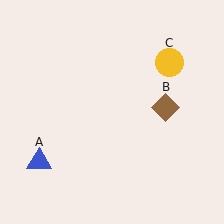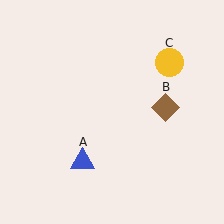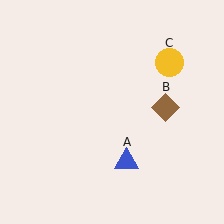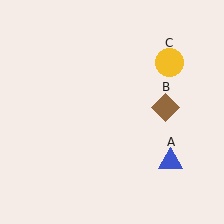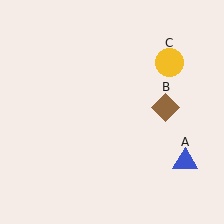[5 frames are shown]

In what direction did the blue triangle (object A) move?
The blue triangle (object A) moved right.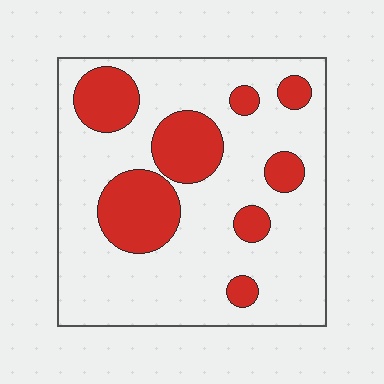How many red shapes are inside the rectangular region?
8.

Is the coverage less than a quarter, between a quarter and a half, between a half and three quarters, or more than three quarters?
Between a quarter and a half.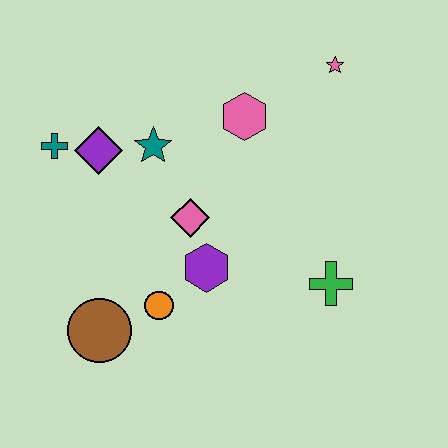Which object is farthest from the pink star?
The brown circle is farthest from the pink star.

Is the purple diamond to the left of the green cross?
Yes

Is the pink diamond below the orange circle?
No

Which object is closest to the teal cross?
The purple diamond is closest to the teal cross.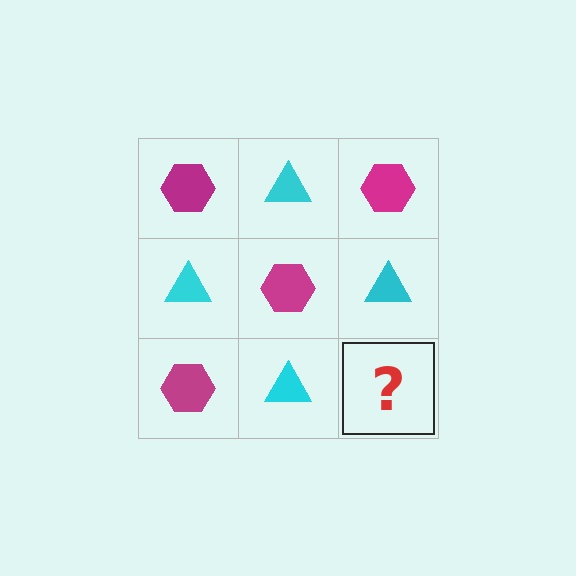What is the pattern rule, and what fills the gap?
The rule is that it alternates magenta hexagon and cyan triangle in a checkerboard pattern. The gap should be filled with a magenta hexagon.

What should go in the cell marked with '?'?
The missing cell should contain a magenta hexagon.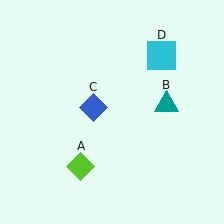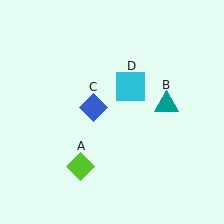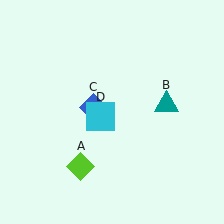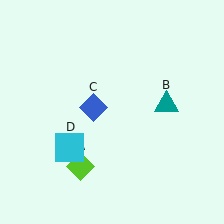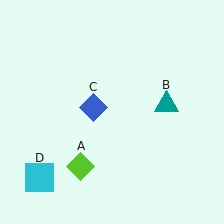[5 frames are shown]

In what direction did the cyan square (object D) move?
The cyan square (object D) moved down and to the left.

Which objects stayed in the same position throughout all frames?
Lime diamond (object A) and teal triangle (object B) and blue diamond (object C) remained stationary.